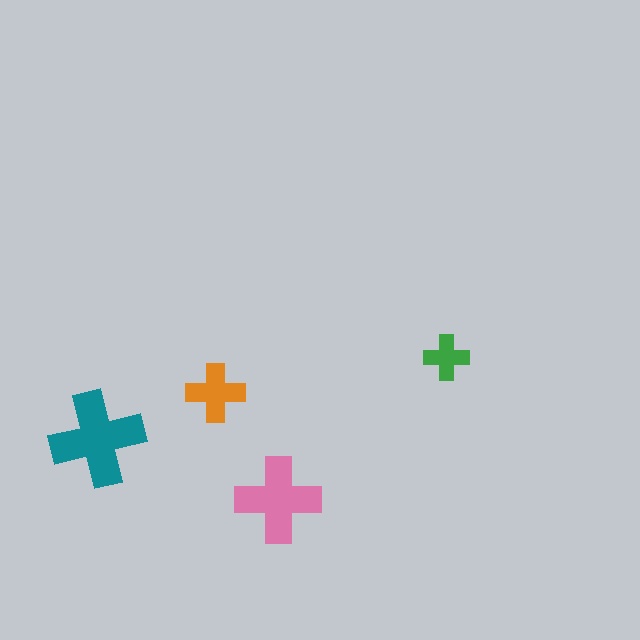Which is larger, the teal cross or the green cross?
The teal one.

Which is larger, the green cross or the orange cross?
The orange one.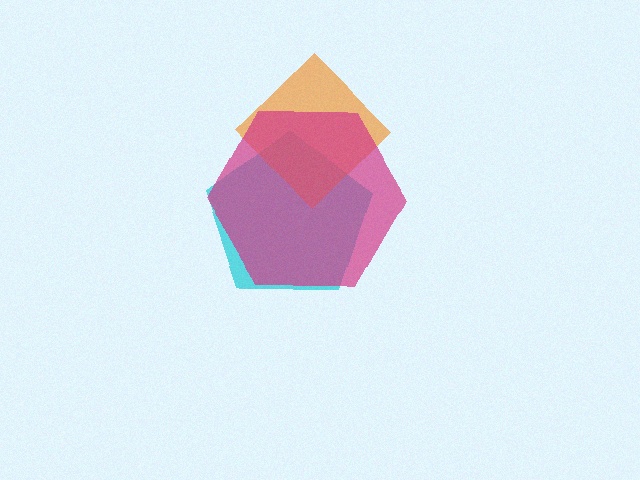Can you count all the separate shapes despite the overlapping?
Yes, there are 3 separate shapes.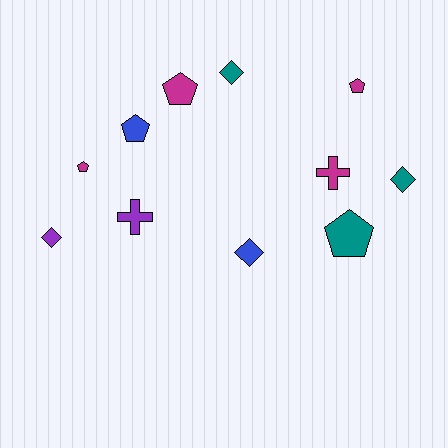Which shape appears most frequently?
Pentagon, with 5 objects.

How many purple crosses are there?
There is 1 purple cross.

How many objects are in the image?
There are 11 objects.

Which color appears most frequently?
Magenta, with 4 objects.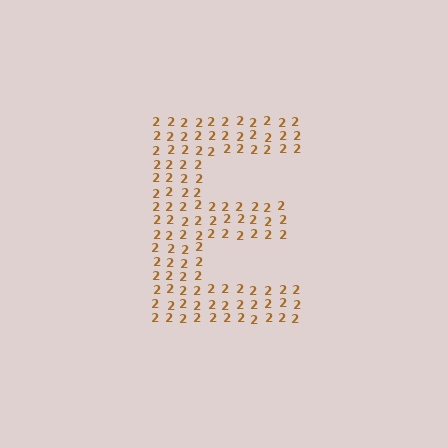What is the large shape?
The large shape is the letter E.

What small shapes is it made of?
It is made of small digit 2's.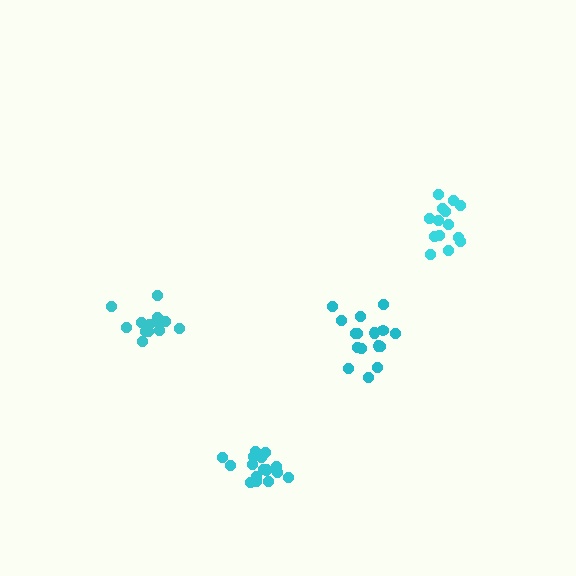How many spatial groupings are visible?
There are 4 spatial groupings.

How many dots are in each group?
Group 1: 13 dots, Group 2: 15 dots, Group 3: 16 dots, Group 4: 17 dots (61 total).